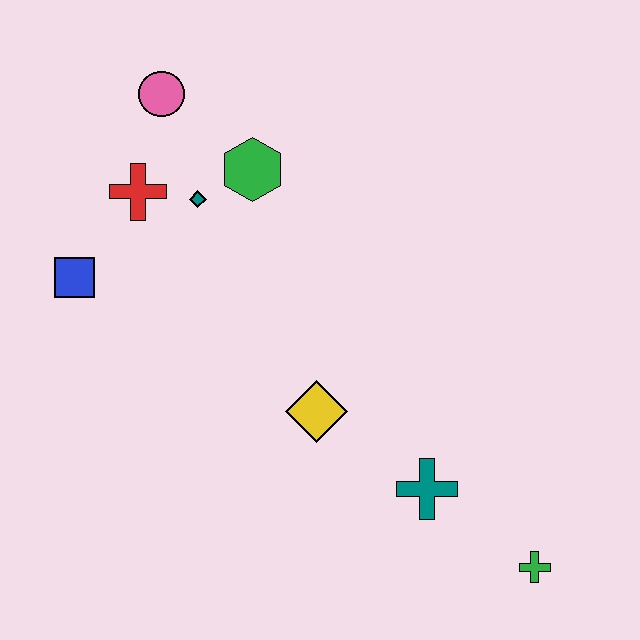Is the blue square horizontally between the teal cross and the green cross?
No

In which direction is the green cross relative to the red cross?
The green cross is to the right of the red cross.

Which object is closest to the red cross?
The teal diamond is closest to the red cross.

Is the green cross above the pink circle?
No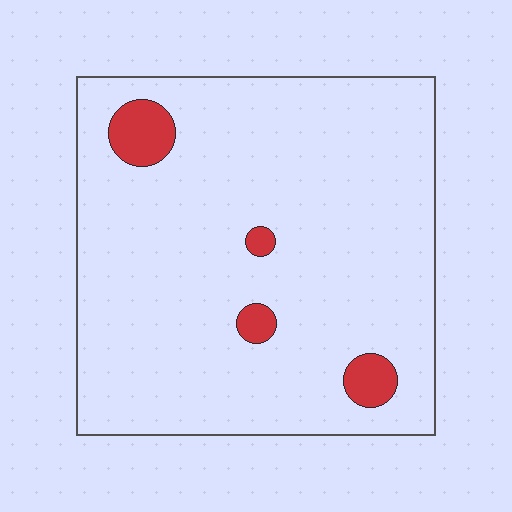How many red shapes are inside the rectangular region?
4.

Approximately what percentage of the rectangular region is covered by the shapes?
Approximately 5%.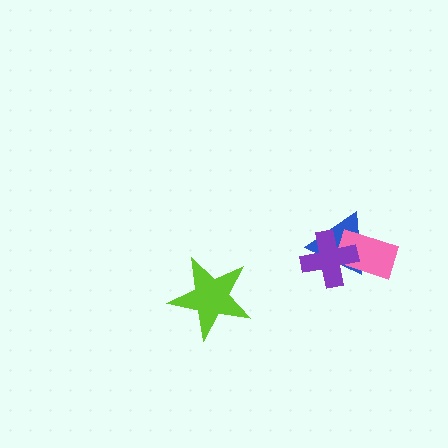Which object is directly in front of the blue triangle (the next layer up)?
The pink rectangle is directly in front of the blue triangle.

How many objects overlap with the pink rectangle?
2 objects overlap with the pink rectangle.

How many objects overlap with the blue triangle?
2 objects overlap with the blue triangle.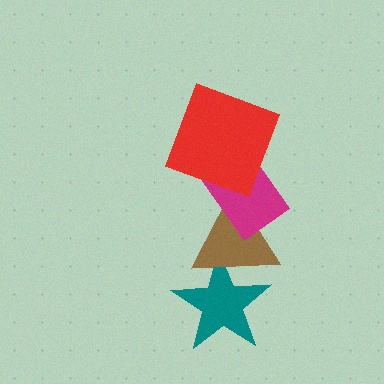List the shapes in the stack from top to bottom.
From top to bottom: the red square, the magenta rectangle, the brown triangle, the teal star.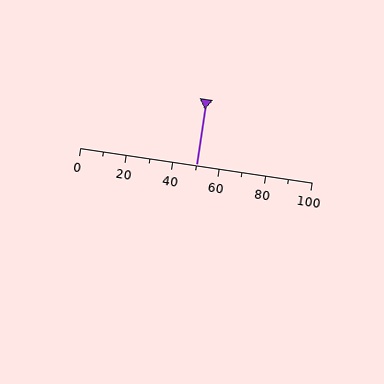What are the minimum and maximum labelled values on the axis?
The axis runs from 0 to 100.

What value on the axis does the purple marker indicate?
The marker indicates approximately 50.